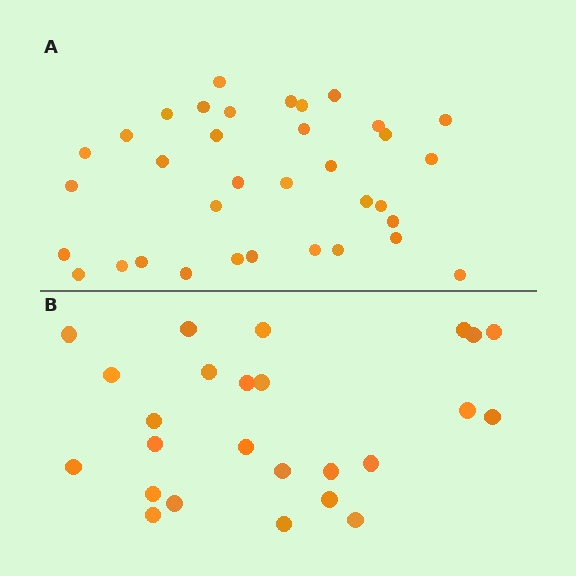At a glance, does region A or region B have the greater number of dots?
Region A (the top region) has more dots.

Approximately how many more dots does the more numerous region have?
Region A has roughly 10 or so more dots than region B.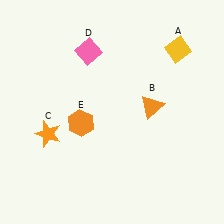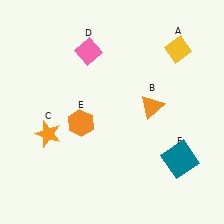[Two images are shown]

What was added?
A teal square (F) was added in Image 2.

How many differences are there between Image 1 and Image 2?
There is 1 difference between the two images.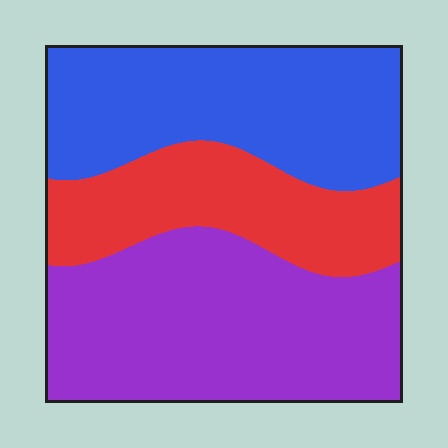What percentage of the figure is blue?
Blue covers about 35% of the figure.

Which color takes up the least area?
Red, at roughly 25%.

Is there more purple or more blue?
Purple.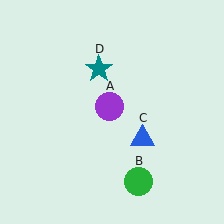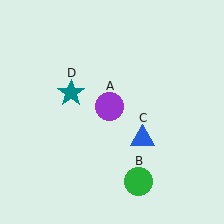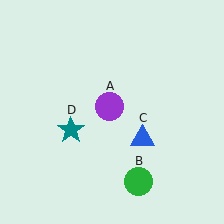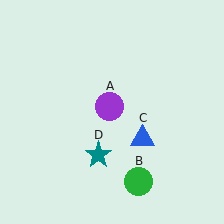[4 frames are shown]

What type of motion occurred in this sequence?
The teal star (object D) rotated counterclockwise around the center of the scene.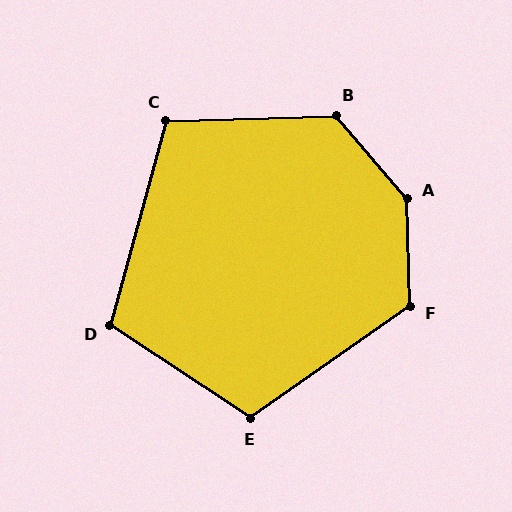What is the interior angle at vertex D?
Approximately 108 degrees (obtuse).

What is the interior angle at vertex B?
Approximately 129 degrees (obtuse).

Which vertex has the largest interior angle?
A, at approximately 141 degrees.